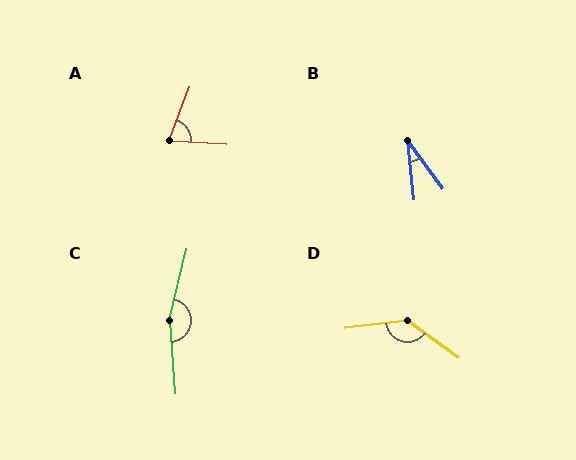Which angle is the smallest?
B, at approximately 29 degrees.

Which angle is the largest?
C, at approximately 161 degrees.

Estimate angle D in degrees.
Approximately 138 degrees.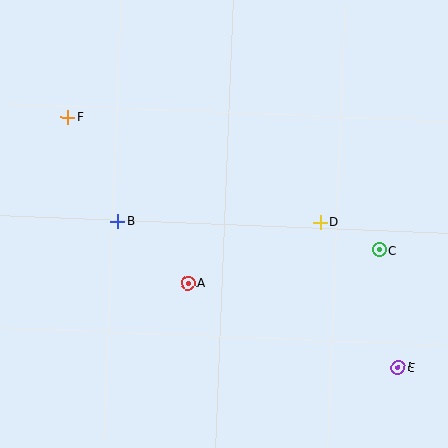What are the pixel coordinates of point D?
Point D is at (321, 222).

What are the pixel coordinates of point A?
Point A is at (188, 283).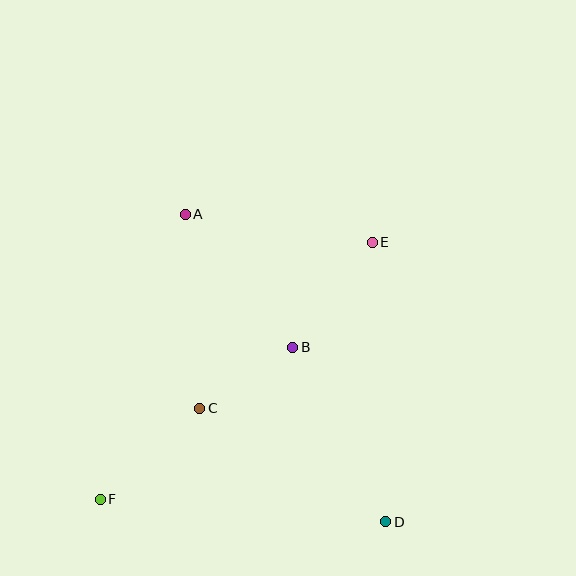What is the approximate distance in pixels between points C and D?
The distance between C and D is approximately 218 pixels.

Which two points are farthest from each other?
Points E and F are farthest from each other.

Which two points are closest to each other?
Points B and C are closest to each other.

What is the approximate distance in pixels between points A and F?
The distance between A and F is approximately 297 pixels.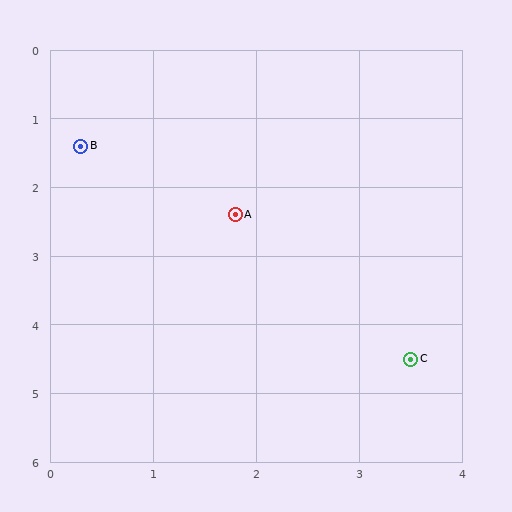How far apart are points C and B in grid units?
Points C and B are about 4.5 grid units apart.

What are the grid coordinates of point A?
Point A is at approximately (1.8, 2.4).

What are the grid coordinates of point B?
Point B is at approximately (0.3, 1.4).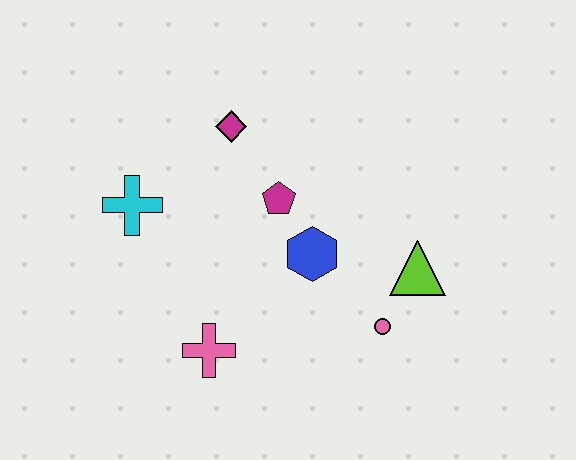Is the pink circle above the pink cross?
Yes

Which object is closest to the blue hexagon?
The magenta pentagon is closest to the blue hexagon.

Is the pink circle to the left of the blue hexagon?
No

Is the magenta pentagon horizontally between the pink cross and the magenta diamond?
No